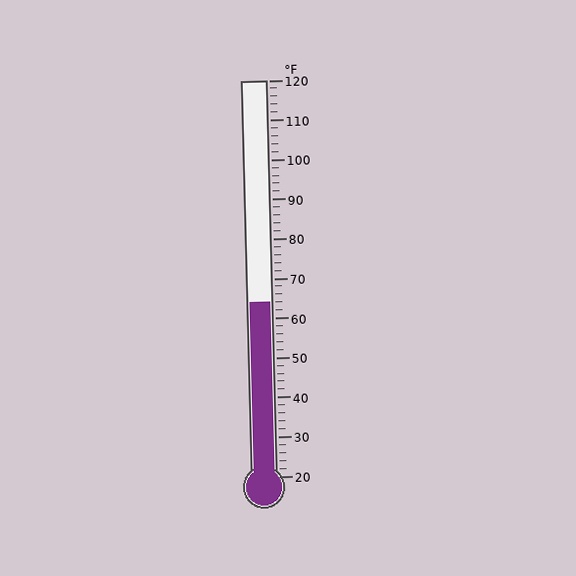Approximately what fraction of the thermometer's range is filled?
The thermometer is filled to approximately 45% of its range.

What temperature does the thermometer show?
The thermometer shows approximately 64°F.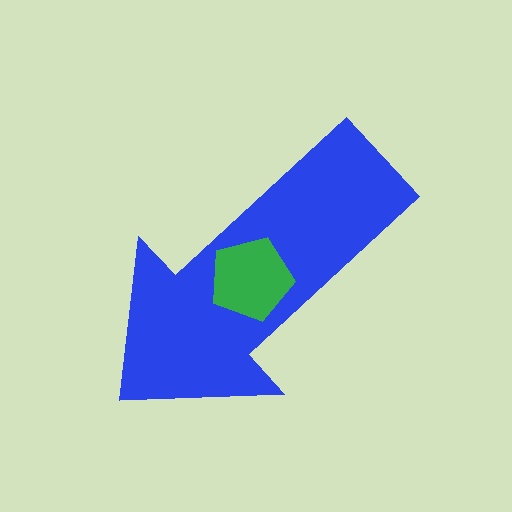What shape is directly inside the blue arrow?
The green pentagon.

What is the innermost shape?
The green pentagon.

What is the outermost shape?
The blue arrow.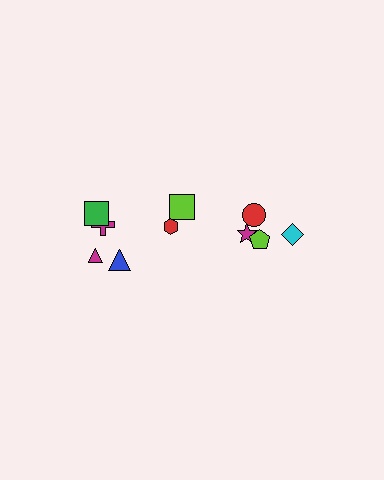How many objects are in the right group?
There are 4 objects.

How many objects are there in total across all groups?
There are 10 objects.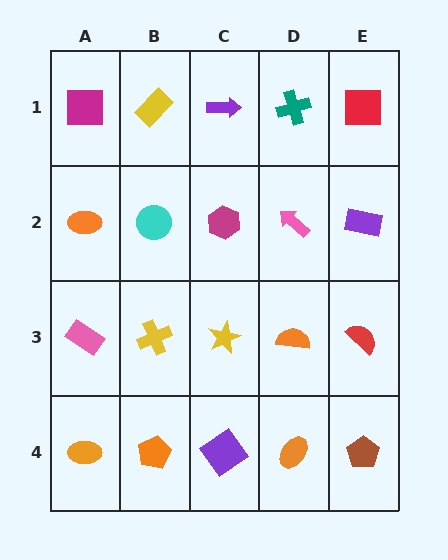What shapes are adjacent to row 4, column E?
A red semicircle (row 3, column E), an orange ellipse (row 4, column D).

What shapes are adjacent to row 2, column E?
A red square (row 1, column E), a red semicircle (row 3, column E), a pink arrow (row 2, column D).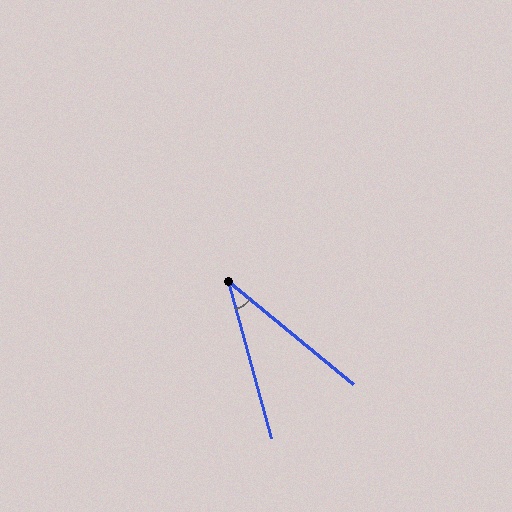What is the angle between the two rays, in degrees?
Approximately 35 degrees.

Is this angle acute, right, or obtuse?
It is acute.